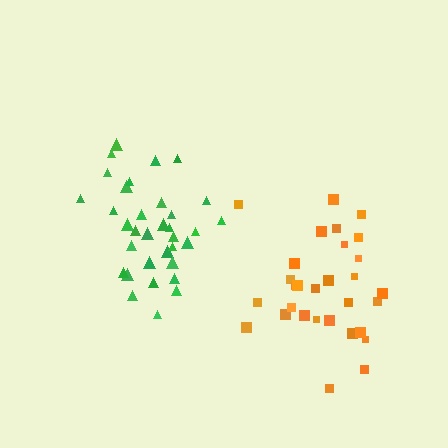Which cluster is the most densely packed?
Green.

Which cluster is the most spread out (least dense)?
Orange.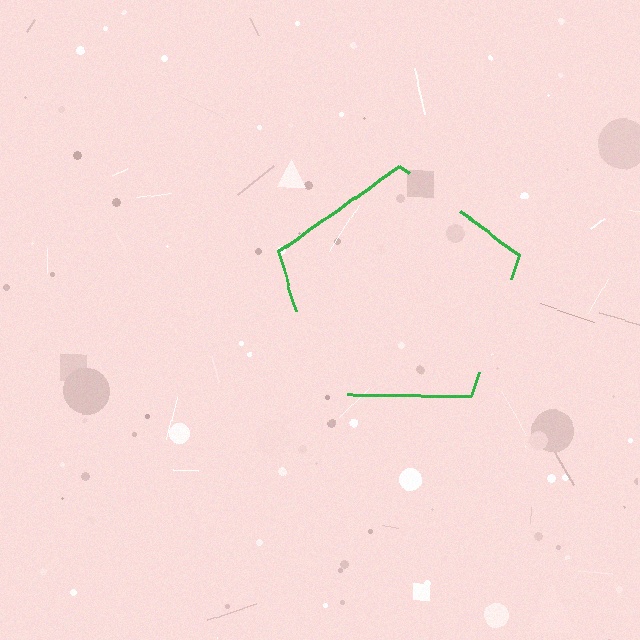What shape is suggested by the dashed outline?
The dashed outline suggests a pentagon.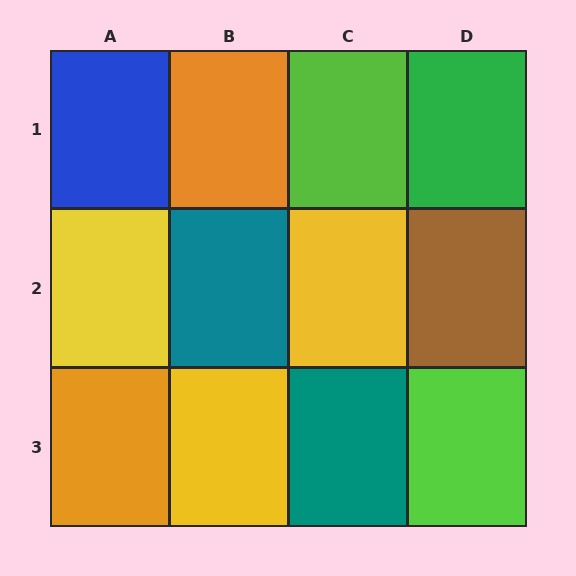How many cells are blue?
1 cell is blue.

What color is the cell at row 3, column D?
Lime.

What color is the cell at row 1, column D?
Green.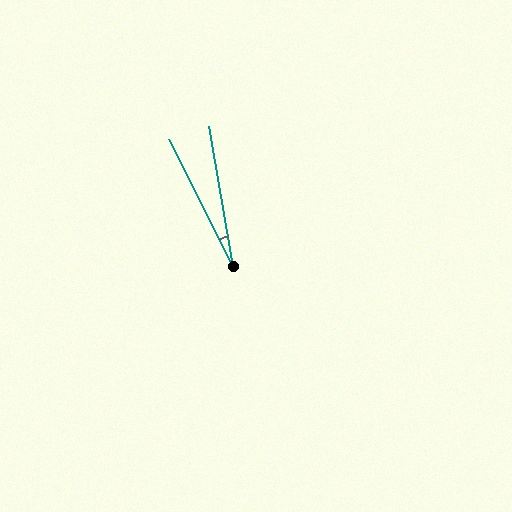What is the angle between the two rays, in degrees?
Approximately 17 degrees.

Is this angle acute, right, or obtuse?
It is acute.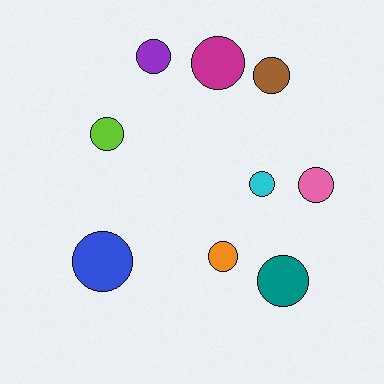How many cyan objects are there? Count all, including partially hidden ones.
There is 1 cyan object.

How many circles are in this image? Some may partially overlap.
There are 9 circles.